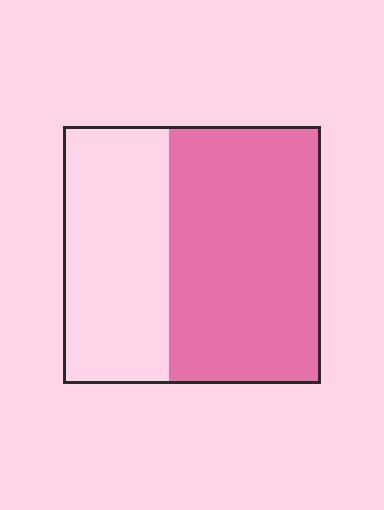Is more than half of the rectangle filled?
Yes.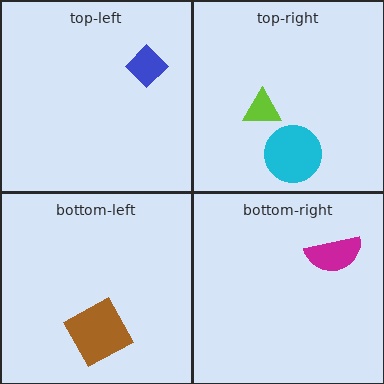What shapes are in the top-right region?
The cyan circle, the lime triangle.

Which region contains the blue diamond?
The top-left region.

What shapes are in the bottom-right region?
The magenta semicircle.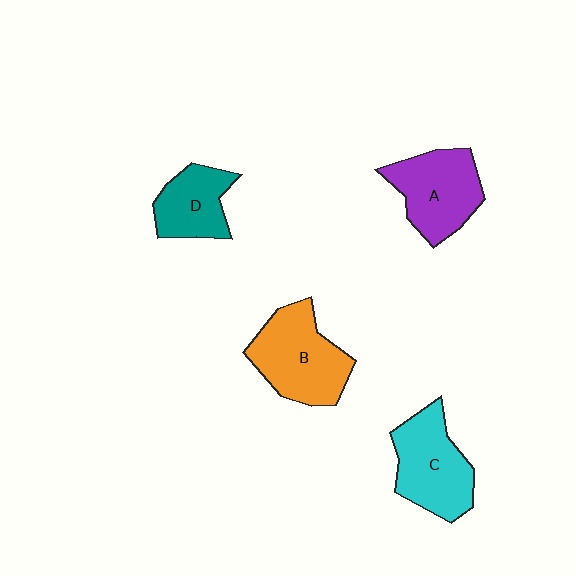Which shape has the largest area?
Shape B (orange).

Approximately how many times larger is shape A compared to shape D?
Approximately 1.3 times.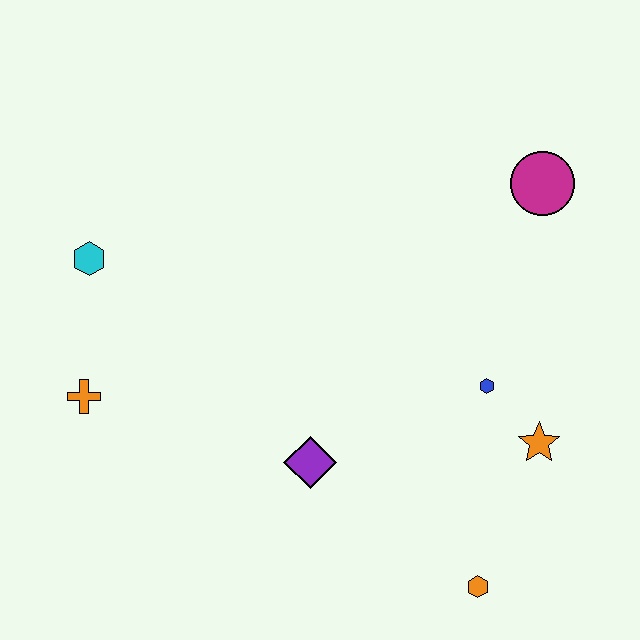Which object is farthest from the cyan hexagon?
The orange hexagon is farthest from the cyan hexagon.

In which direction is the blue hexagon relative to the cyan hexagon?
The blue hexagon is to the right of the cyan hexagon.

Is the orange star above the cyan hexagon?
No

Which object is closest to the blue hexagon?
The orange star is closest to the blue hexagon.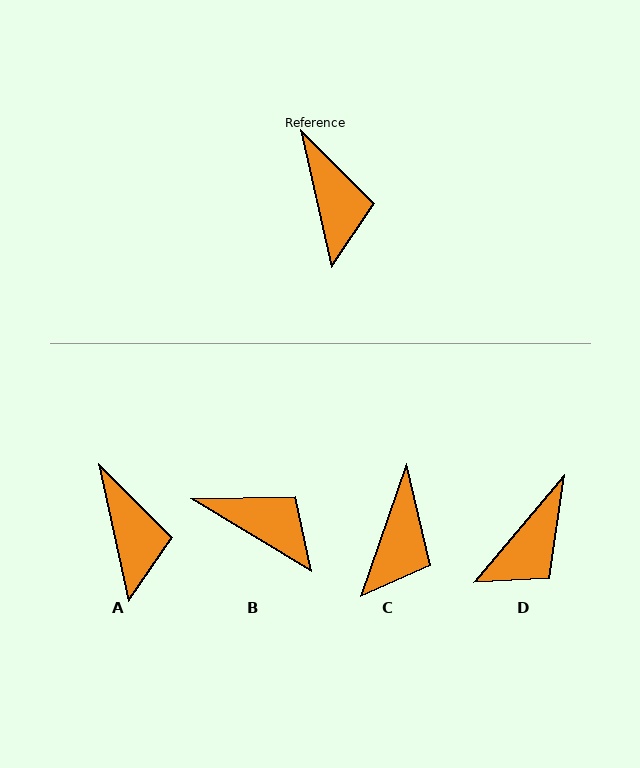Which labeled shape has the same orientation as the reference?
A.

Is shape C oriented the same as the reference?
No, it is off by about 31 degrees.